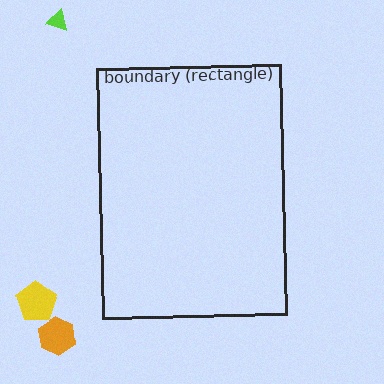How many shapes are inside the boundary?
0 inside, 3 outside.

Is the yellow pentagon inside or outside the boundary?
Outside.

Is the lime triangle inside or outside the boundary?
Outside.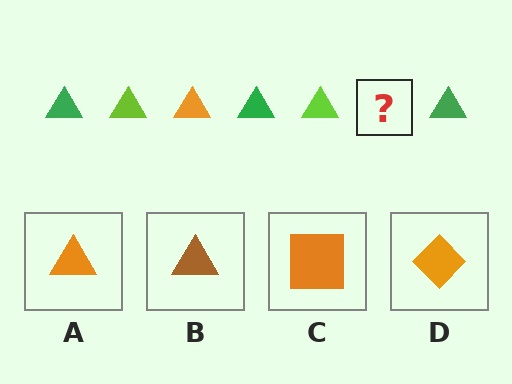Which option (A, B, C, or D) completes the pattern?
A.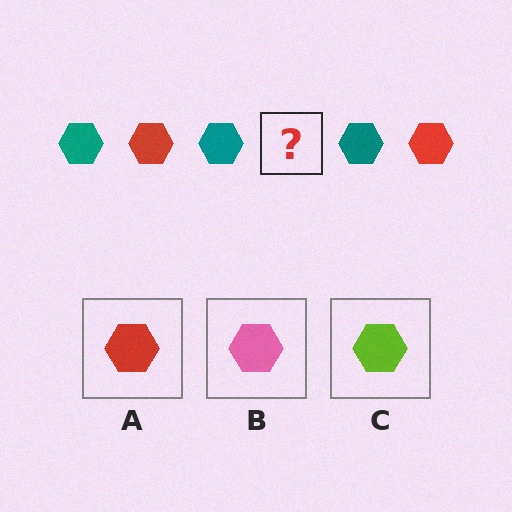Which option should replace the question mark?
Option A.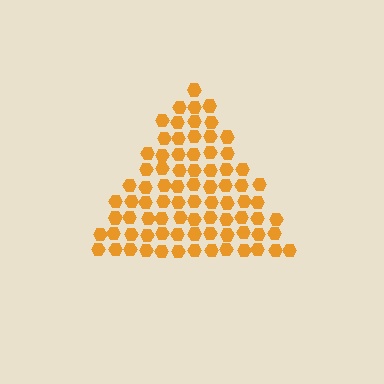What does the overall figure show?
The overall figure shows a triangle.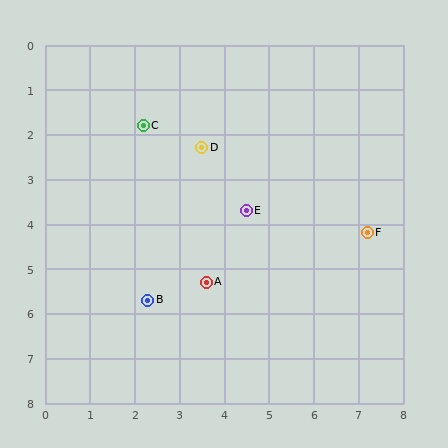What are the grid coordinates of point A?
Point A is at approximately (3.6, 5.3).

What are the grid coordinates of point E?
Point E is at approximately (4.5, 3.7).